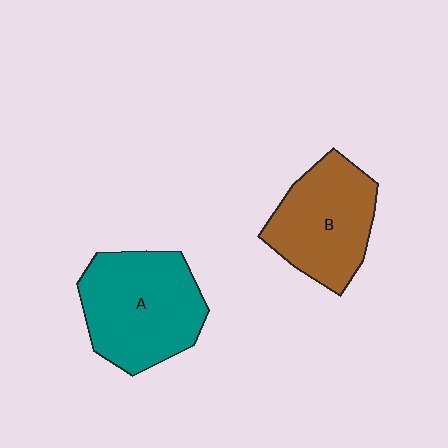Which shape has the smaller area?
Shape B (brown).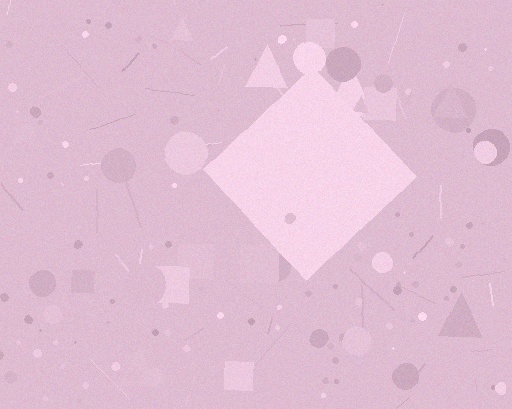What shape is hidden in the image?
A diamond is hidden in the image.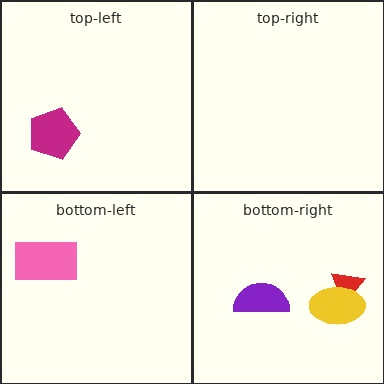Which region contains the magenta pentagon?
The top-left region.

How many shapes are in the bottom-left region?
1.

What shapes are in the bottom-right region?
The purple semicircle, the red triangle, the yellow ellipse.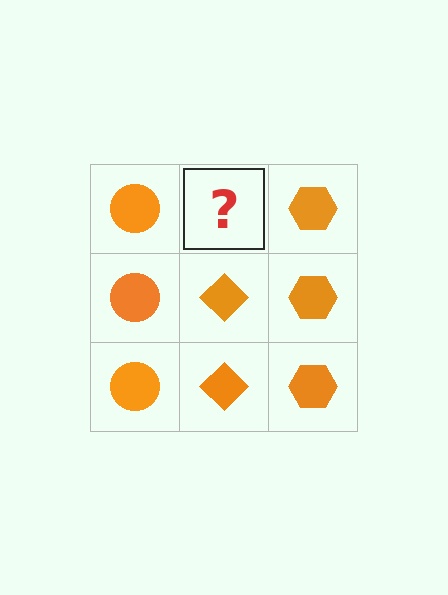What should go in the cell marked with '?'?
The missing cell should contain an orange diamond.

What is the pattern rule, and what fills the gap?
The rule is that each column has a consistent shape. The gap should be filled with an orange diamond.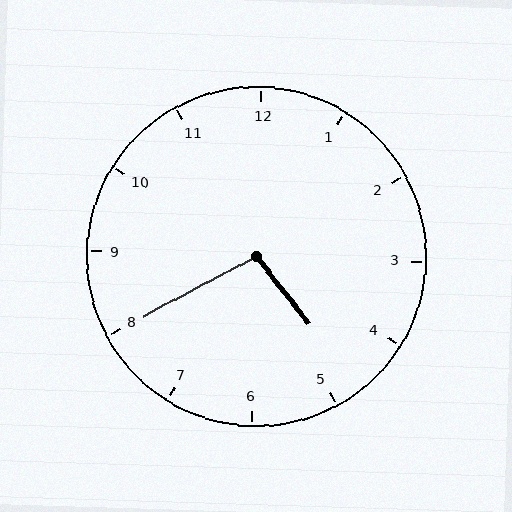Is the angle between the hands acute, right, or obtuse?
It is obtuse.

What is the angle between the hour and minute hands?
Approximately 100 degrees.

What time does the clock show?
4:40.